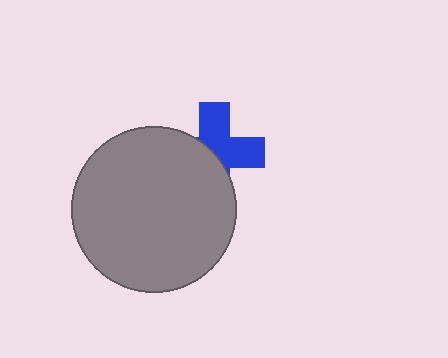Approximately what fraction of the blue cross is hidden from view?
Roughly 49% of the blue cross is hidden behind the gray circle.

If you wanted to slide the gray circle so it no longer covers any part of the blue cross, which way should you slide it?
Slide it toward the lower-left — that is the most direct way to separate the two shapes.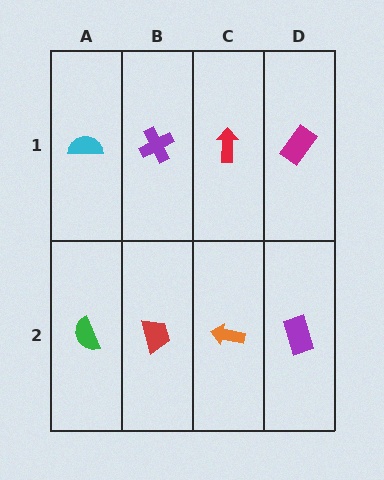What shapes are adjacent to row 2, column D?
A magenta rectangle (row 1, column D), an orange arrow (row 2, column C).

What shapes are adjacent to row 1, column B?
A red trapezoid (row 2, column B), a cyan semicircle (row 1, column A), a red arrow (row 1, column C).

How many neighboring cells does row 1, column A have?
2.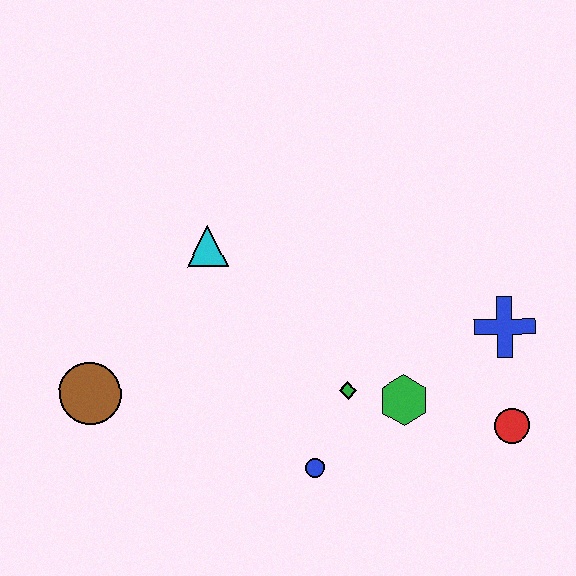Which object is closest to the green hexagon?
The green diamond is closest to the green hexagon.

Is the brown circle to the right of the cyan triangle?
No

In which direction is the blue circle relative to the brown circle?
The blue circle is to the right of the brown circle.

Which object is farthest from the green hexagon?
The brown circle is farthest from the green hexagon.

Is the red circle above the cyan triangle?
No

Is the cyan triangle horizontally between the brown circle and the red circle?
Yes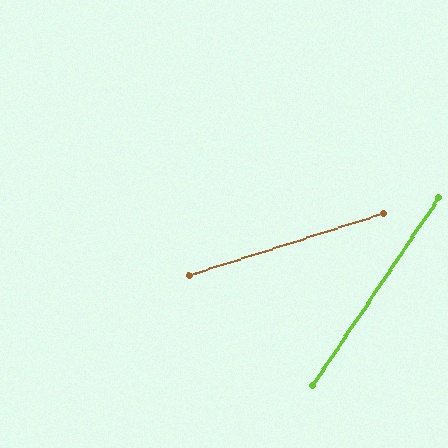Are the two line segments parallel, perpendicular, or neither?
Neither parallel nor perpendicular — they differ by about 39°.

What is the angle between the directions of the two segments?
Approximately 39 degrees.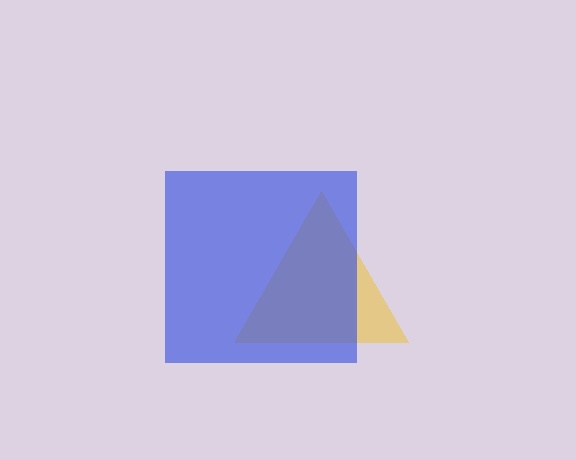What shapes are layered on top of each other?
The layered shapes are: a yellow triangle, a blue square.